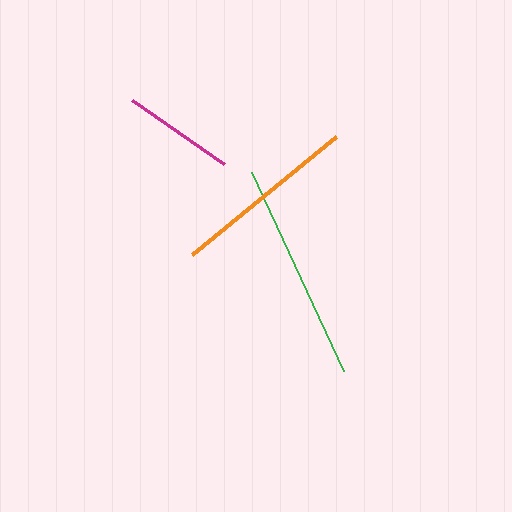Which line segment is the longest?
The green line is the longest at approximately 220 pixels.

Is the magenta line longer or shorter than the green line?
The green line is longer than the magenta line.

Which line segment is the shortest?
The magenta line is the shortest at approximately 113 pixels.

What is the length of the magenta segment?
The magenta segment is approximately 113 pixels long.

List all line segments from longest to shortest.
From longest to shortest: green, orange, magenta.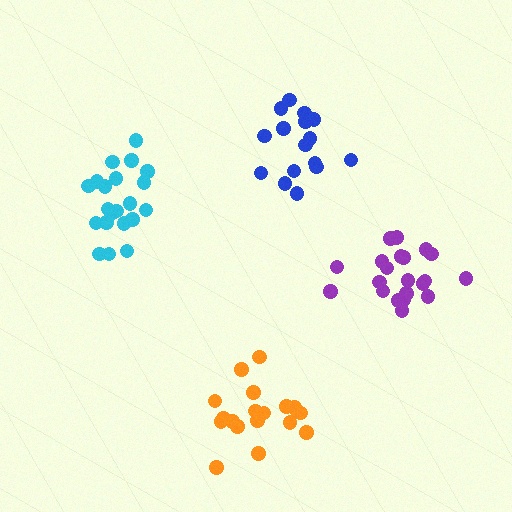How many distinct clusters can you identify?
There are 4 distinct clusters.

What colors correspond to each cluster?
The clusters are colored: orange, cyan, purple, blue.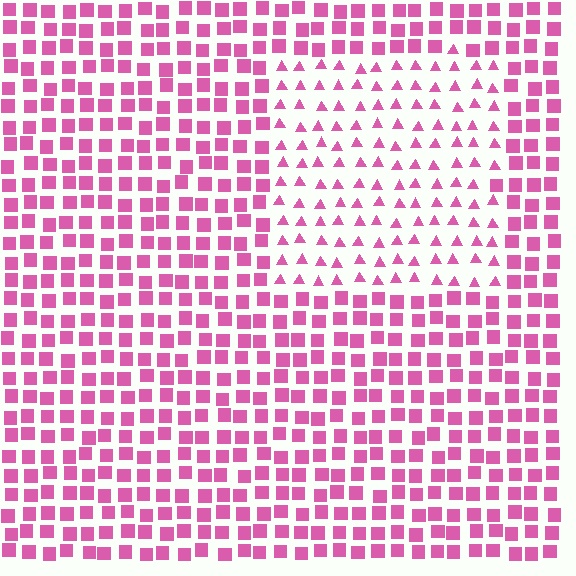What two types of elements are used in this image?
The image uses triangles inside the rectangle region and squares outside it.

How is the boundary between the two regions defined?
The boundary is defined by a change in element shape: triangles inside vs. squares outside. All elements share the same color and spacing.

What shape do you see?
I see a rectangle.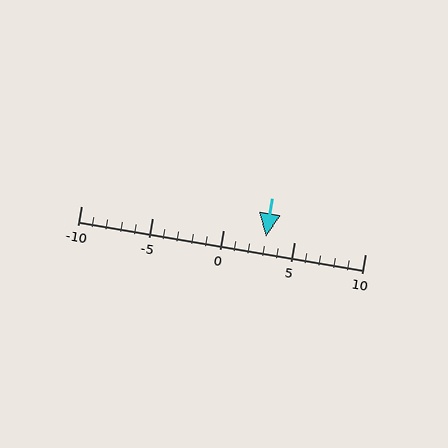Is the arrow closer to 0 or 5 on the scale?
The arrow is closer to 5.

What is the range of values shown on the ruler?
The ruler shows values from -10 to 10.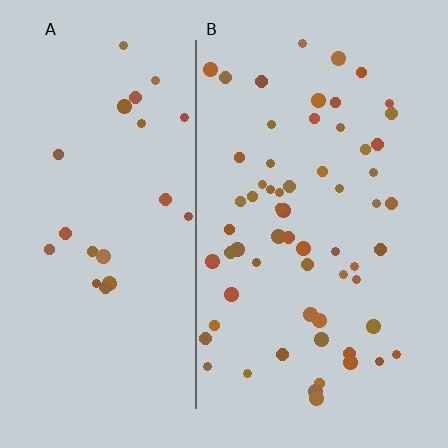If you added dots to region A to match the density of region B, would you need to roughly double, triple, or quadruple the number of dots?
Approximately triple.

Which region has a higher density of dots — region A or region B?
B (the right).